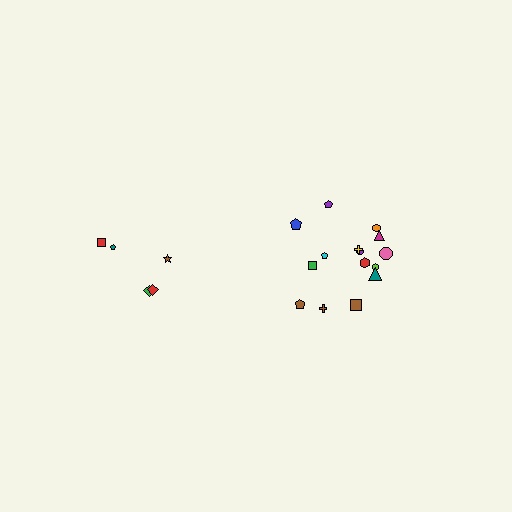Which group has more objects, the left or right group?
The right group.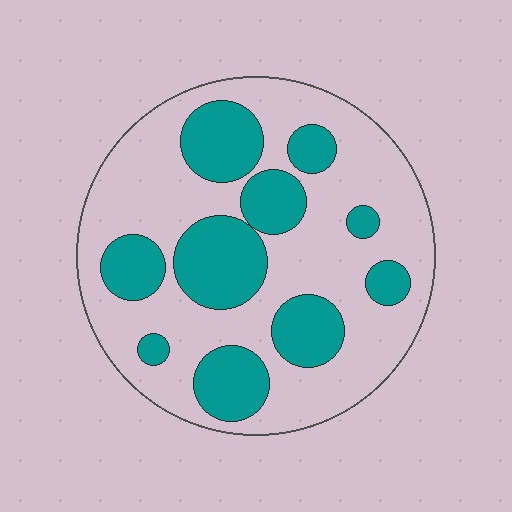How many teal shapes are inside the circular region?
10.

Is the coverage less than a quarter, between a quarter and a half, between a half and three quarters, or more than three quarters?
Between a quarter and a half.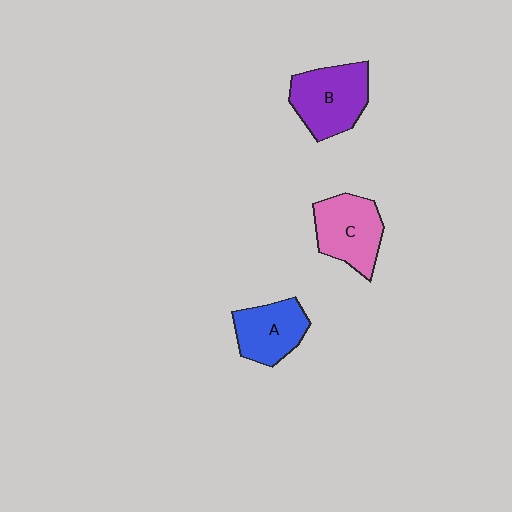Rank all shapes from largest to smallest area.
From largest to smallest: B (purple), C (pink), A (blue).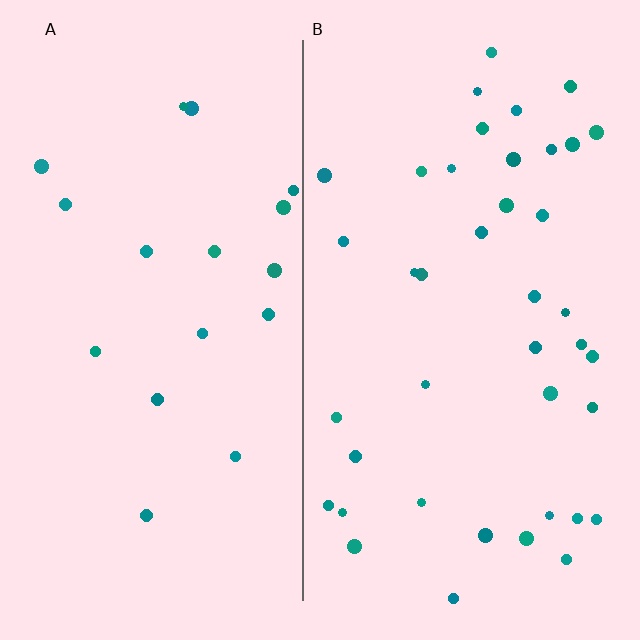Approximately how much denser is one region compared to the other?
Approximately 2.3× — region B over region A.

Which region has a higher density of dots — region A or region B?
B (the right).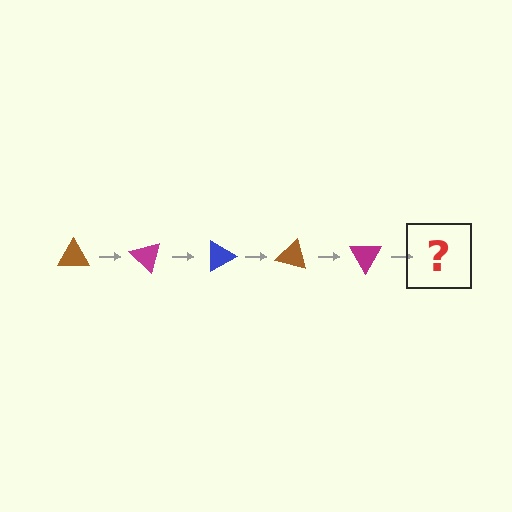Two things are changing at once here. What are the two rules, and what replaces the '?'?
The two rules are that it rotates 45 degrees each step and the color cycles through brown, magenta, and blue. The '?' should be a blue triangle, rotated 225 degrees from the start.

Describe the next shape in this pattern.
It should be a blue triangle, rotated 225 degrees from the start.